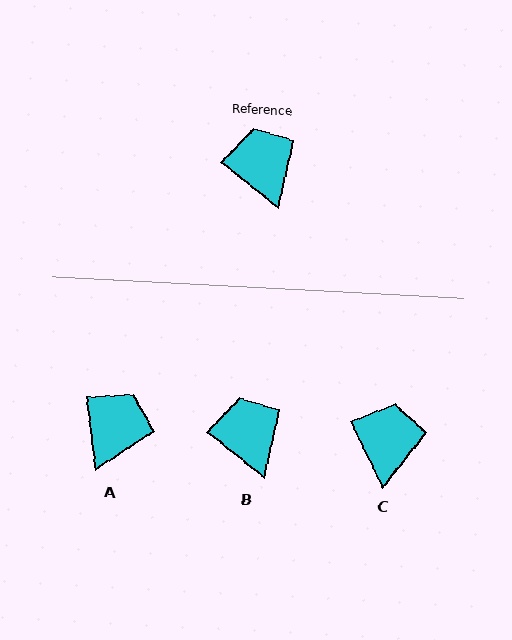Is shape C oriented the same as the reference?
No, it is off by about 25 degrees.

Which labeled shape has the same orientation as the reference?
B.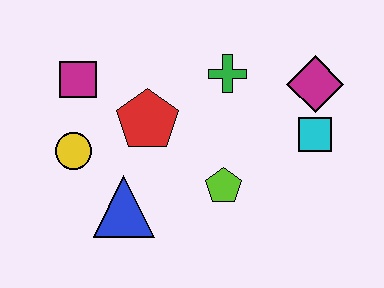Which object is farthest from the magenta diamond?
The yellow circle is farthest from the magenta diamond.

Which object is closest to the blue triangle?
The yellow circle is closest to the blue triangle.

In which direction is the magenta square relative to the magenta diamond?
The magenta square is to the left of the magenta diamond.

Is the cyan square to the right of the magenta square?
Yes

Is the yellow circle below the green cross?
Yes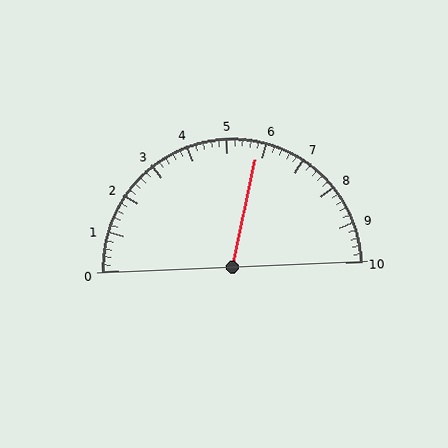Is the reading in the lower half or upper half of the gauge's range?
The reading is in the upper half of the range (0 to 10).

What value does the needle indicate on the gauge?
The needle indicates approximately 5.8.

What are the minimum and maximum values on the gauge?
The gauge ranges from 0 to 10.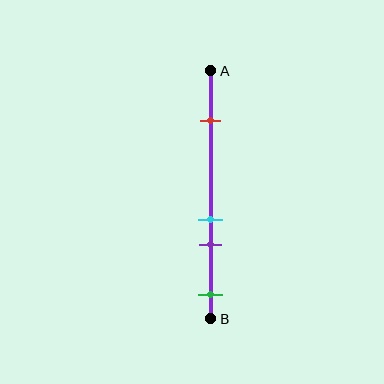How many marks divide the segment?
There are 4 marks dividing the segment.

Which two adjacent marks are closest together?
The cyan and purple marks are the closest adjacent pair.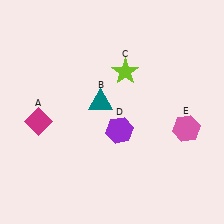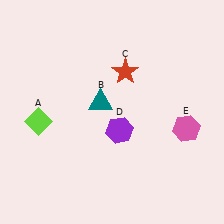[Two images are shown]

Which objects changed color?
A changed from magenta to lime. C changed from lime to red.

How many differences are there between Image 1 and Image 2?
There are 2 differences between the two images.